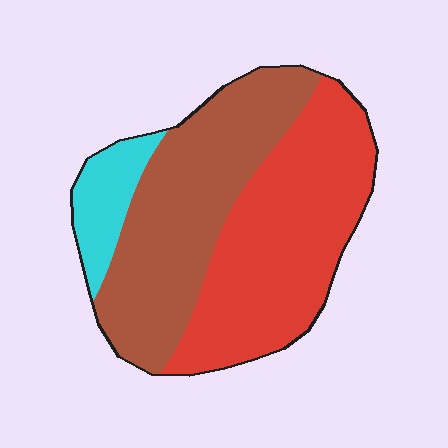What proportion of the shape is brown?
Brown takes up about two fifths (2/5) of the shape.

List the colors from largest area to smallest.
From largest to smallest: red, brown, cyan.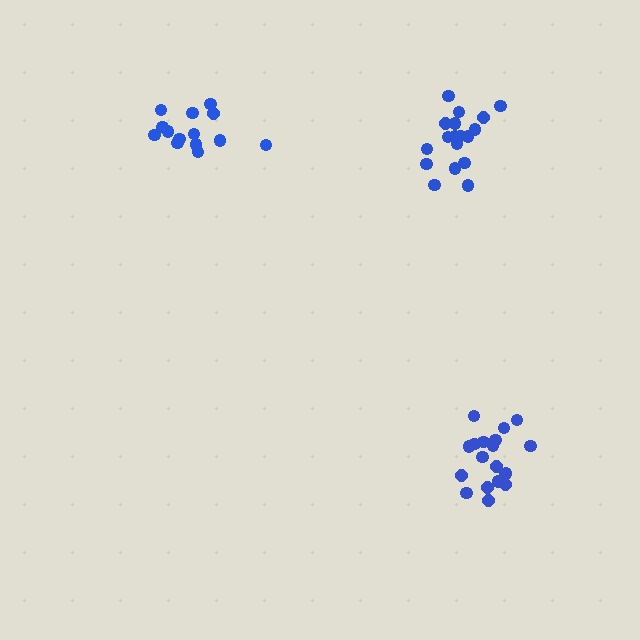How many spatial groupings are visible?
There are 3 spatial groupings.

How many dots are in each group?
Group 1: 19 dots, Group 2: 18 dots, Group 3: 14 dots (51 total).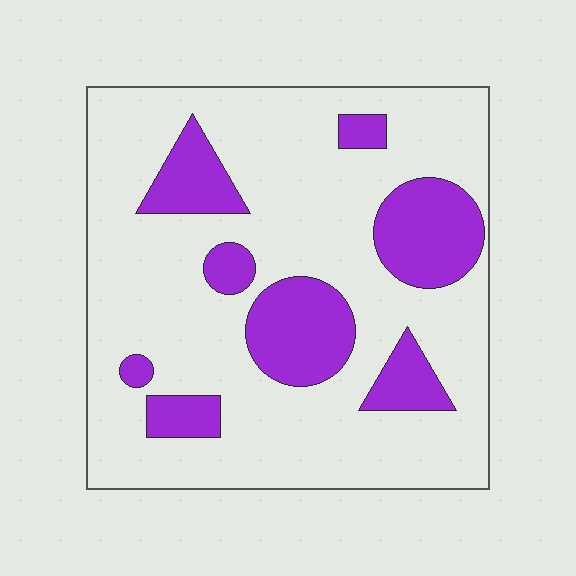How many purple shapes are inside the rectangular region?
8.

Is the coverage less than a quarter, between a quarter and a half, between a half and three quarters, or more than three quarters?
Less than a quarter.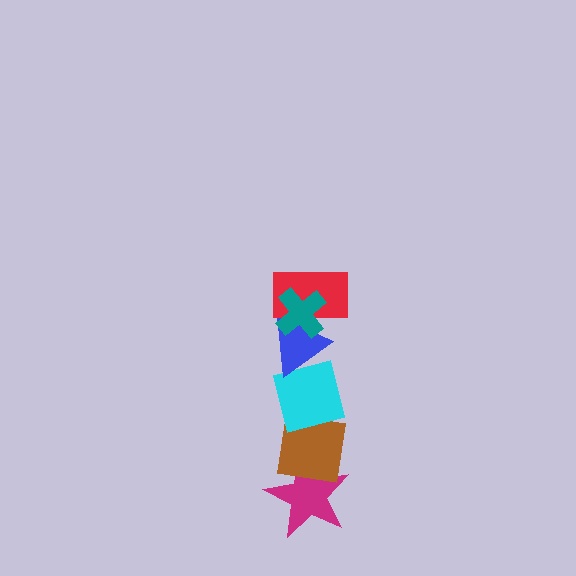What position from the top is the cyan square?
The cyan square is 4th from the top.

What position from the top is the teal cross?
The teal cross is 1st from the top.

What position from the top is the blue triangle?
The blue triangle is 3rd from the top.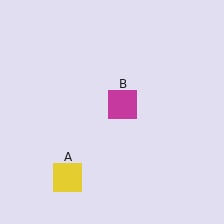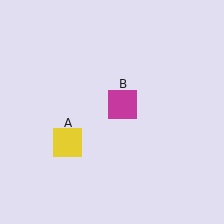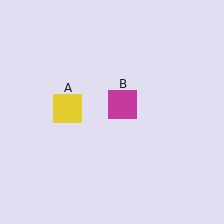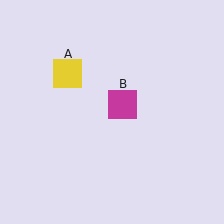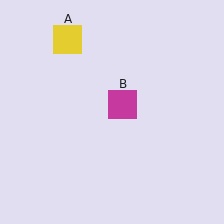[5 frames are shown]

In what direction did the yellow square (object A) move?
The yellow square (object A) moved up.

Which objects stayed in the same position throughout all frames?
Magenta square (object B) remained stationary.